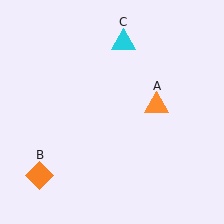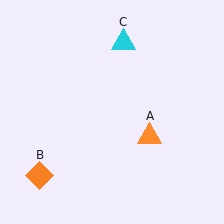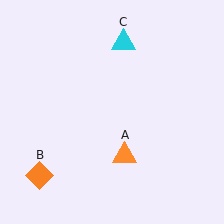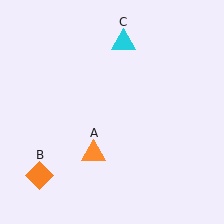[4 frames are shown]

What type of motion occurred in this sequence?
The orange triangle (object A) rotated clockwise around the center of the scene.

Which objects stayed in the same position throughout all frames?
Orange diamond (object B) and cyan triangle (object C) remained stationary.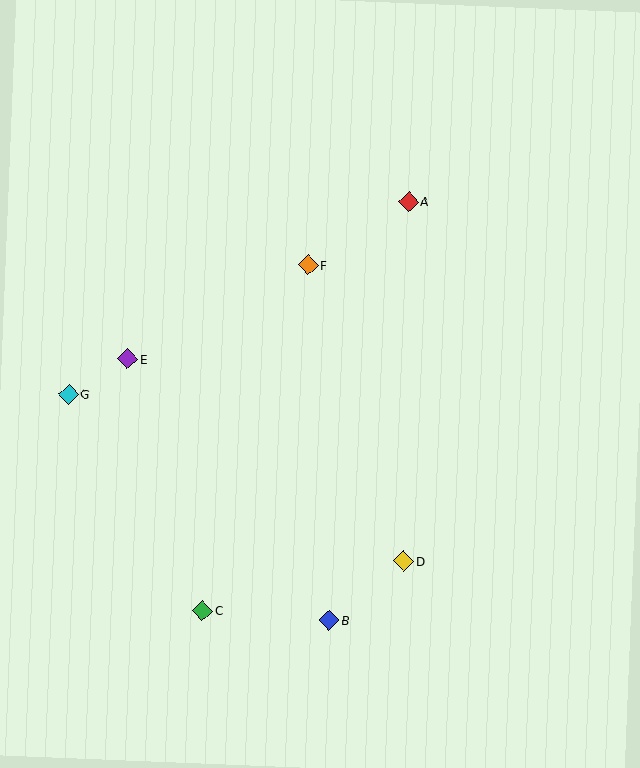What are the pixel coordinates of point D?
Point D is at (404, 561).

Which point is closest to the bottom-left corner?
Point C is closest to the bottom-left corner.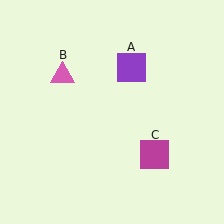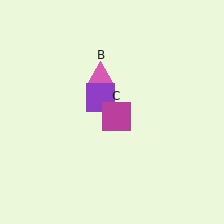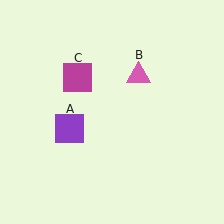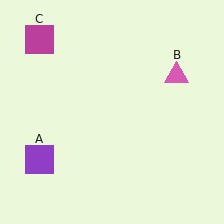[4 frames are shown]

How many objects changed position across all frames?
3 objects changed position: purple square (object A), pink triangle (object B), magenta square (object C).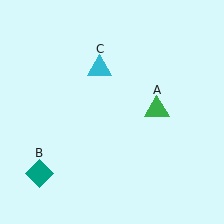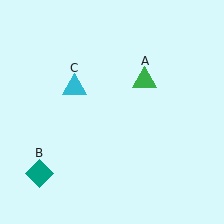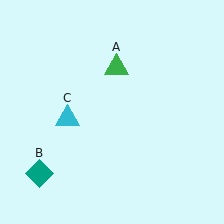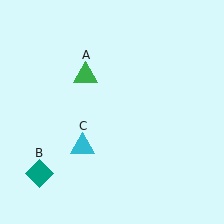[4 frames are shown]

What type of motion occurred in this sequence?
The green triangle (object A), cyan triangle (object C) rotated counterclockwise around the center of the scene.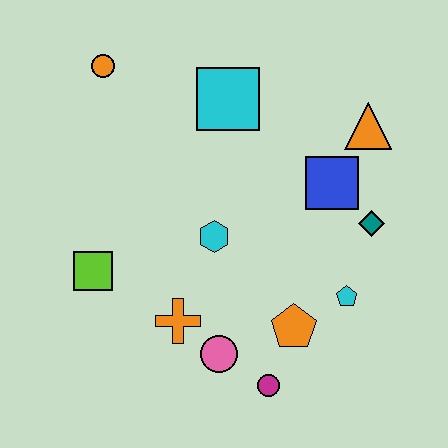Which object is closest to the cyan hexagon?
The orange cross is closest to the cyan hexagon.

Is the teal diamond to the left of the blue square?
No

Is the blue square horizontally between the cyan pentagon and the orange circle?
Yes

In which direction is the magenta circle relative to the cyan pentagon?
The magenta circle is below the cyan pentagon.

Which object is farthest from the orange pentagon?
The orange circle is farthest from the orange pentagon.